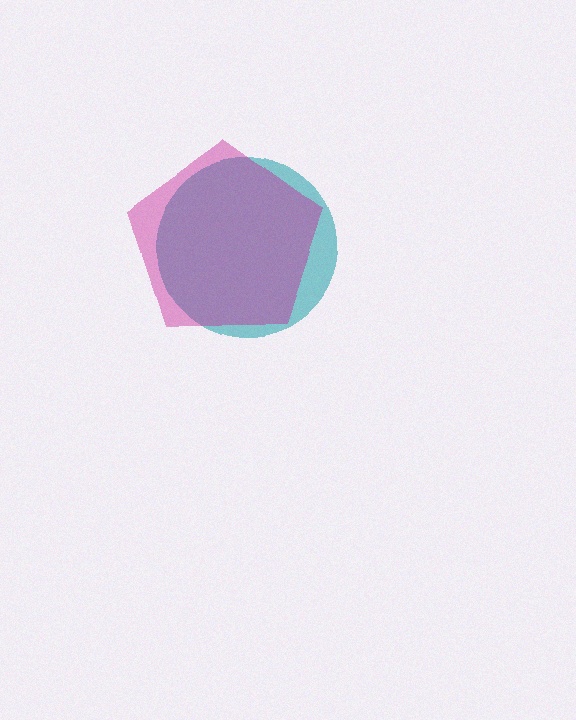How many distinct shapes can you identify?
There are 2 distinct shapes: a teal circle, a magenta pentagon.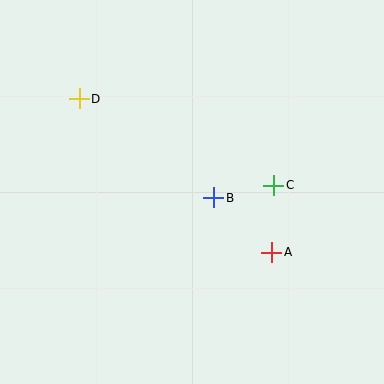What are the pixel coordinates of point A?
Point A is at (272, 253).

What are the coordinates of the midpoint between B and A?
The midpoint between B and A is at (243, 225).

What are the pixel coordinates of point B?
Point B is at (214, 198).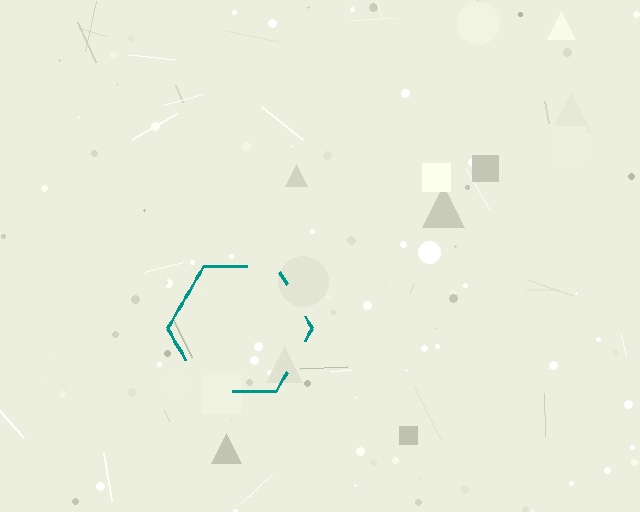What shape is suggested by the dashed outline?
The dashed outline suggests a hexagon.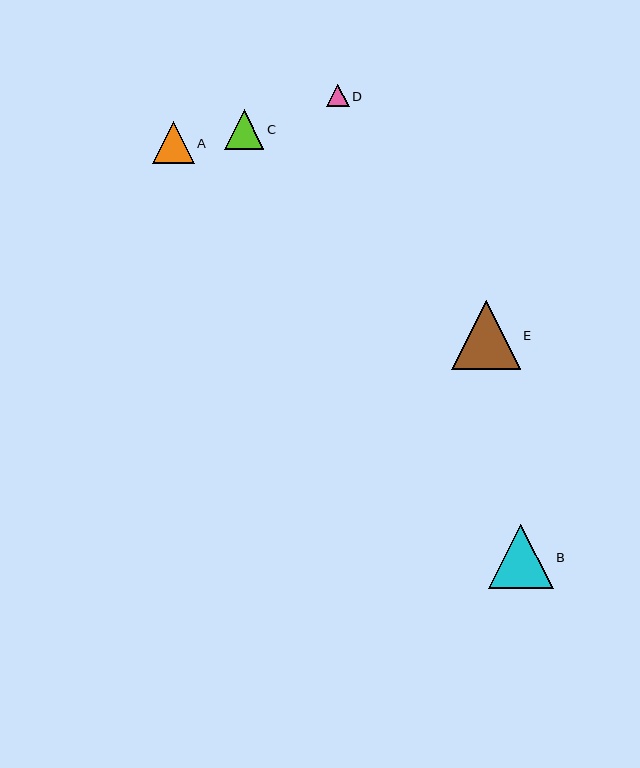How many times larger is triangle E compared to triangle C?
Triangle E is approximately 1.7 times the size of triangle C.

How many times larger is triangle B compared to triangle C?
Triangle B is approximately 1.6 times the size of triangle C.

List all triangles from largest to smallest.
From largest to smallest: E, B, A, C, D.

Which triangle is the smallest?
Triangle D is the smallest with a size of approximately 23 pixels.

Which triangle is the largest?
Triangle E is the largest with a size of approximately 68 pixels.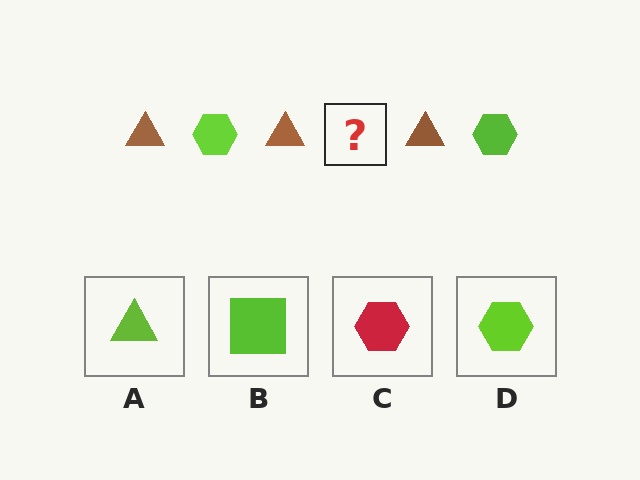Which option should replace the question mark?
Option D.